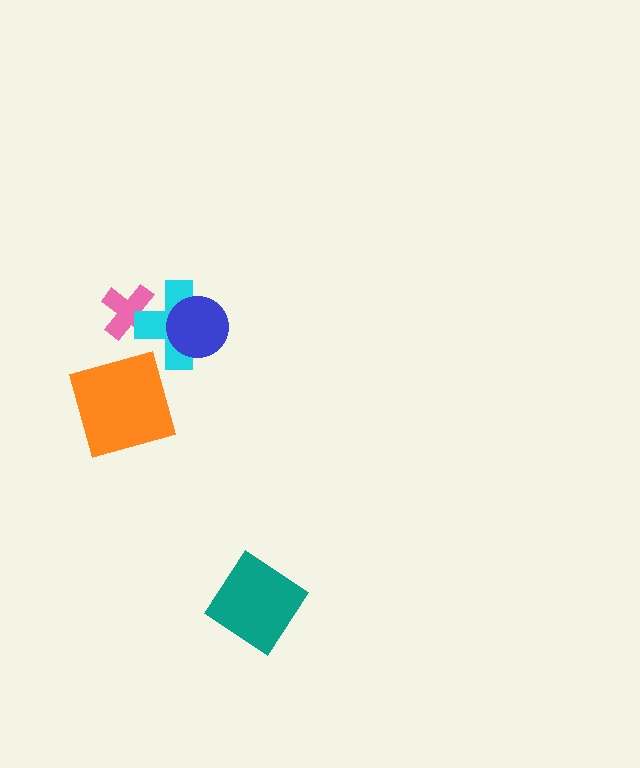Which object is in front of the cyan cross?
The blue circle is in front of the cyan cross.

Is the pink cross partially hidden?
Yes, it is partially covered by another shape.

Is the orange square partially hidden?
No, no other shape covers it.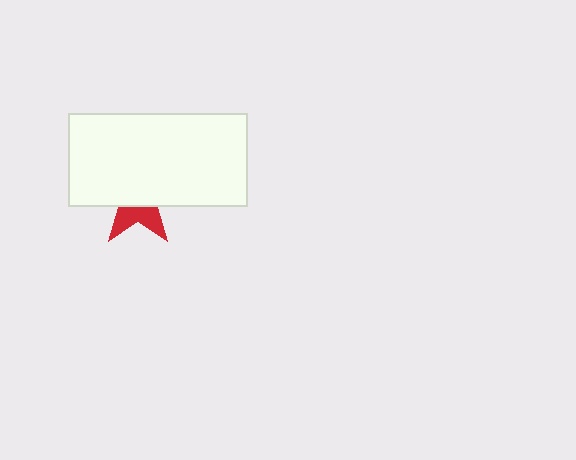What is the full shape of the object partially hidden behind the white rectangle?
The partially hidden object is a red star.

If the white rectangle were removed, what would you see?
You would see the complete red star.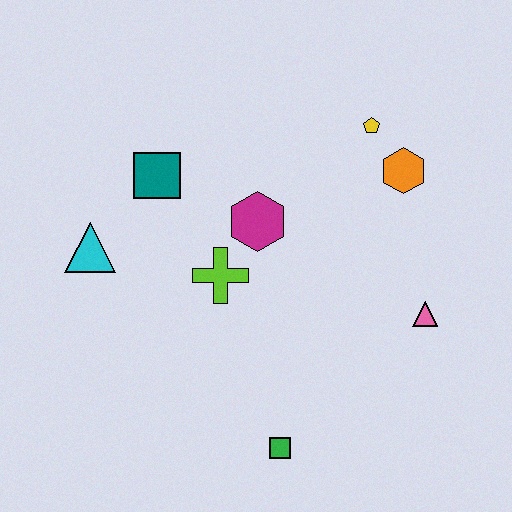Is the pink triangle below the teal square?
Yes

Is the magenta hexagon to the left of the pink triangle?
Yes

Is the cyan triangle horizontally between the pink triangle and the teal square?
No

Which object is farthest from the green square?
The yellow pentagon is farthest from the green square.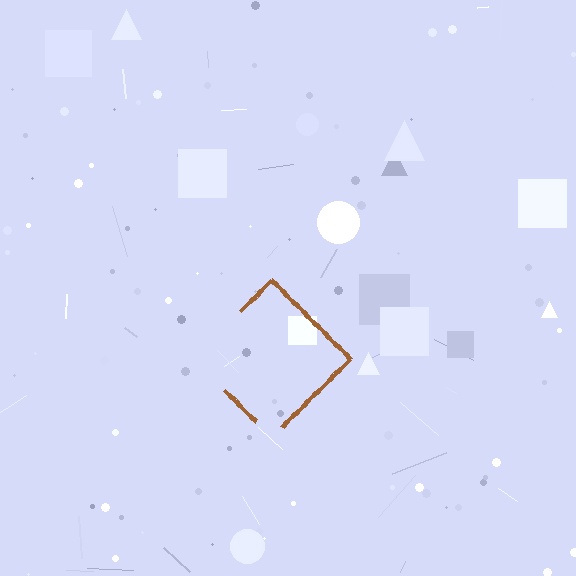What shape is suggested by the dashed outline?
The dashed outline suggests a diamond.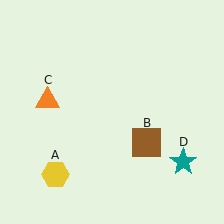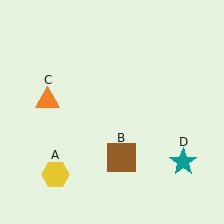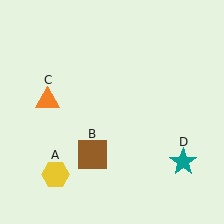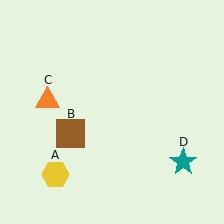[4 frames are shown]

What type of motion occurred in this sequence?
The brown square (object B) rotated clockwise around the center of the scene.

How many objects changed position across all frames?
1 object changed position: brown square (object B).